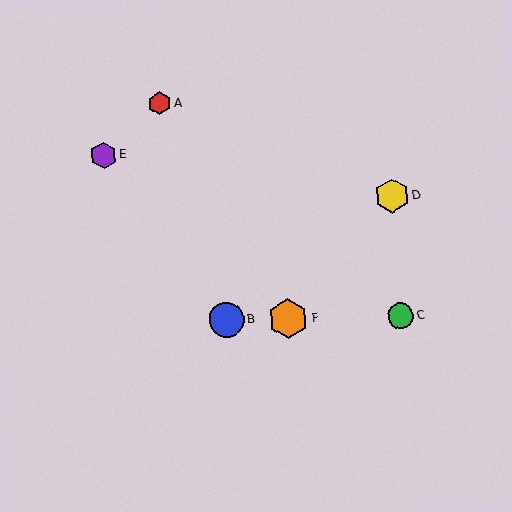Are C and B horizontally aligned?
Yes, both are at y≈316.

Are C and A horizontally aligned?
No, C is at y≈316 and A is at y≈103.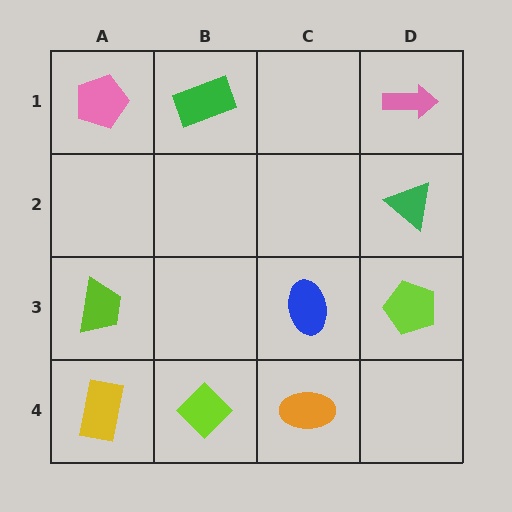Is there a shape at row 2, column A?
No, that cell is empty.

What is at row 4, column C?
An orange ellipse.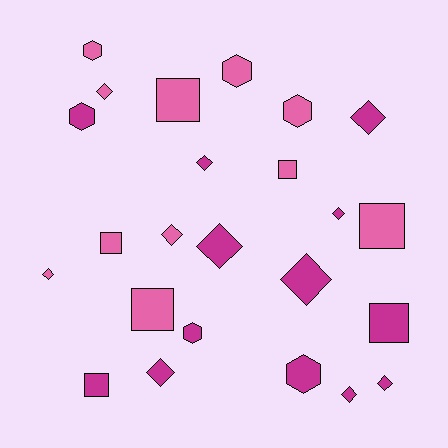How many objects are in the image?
There are 24 objects.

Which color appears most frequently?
Magenta, with 13 objects.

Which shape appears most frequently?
Diamond, with 11 objects.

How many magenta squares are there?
There are 2 magenta squares.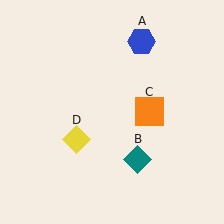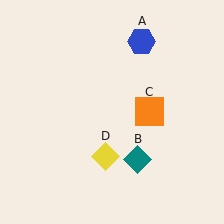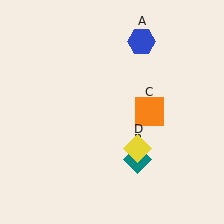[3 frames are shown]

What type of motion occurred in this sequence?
The yellow diamond (object D) rotated counterclockwise around the center of the scene.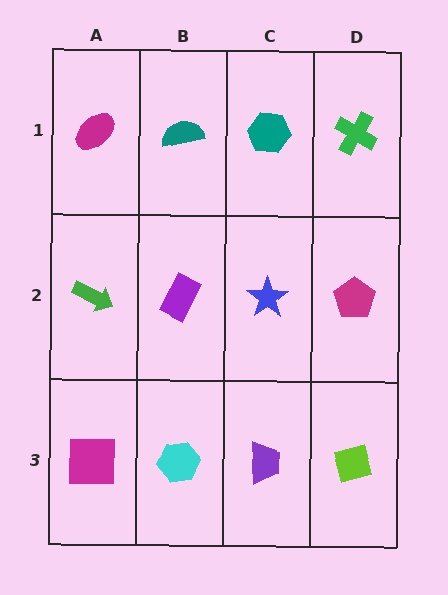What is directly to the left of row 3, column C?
A cyan hexagon.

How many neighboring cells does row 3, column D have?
2.